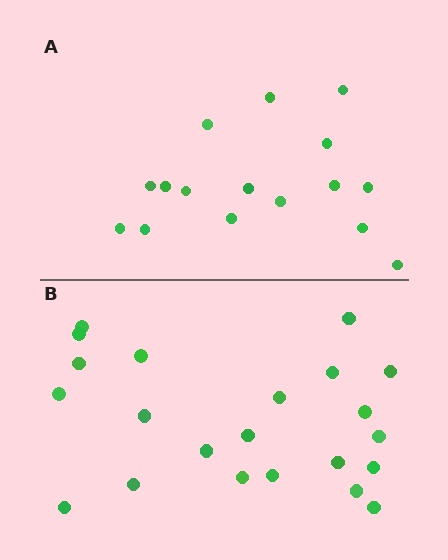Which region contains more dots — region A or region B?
Region B (the bottom region) has more dots.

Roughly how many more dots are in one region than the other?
Region B has about 6 more dots than region A.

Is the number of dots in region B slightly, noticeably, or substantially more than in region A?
Region B has noticeably more, but not dramatically so. The ratio is roughly 1.4 to 1.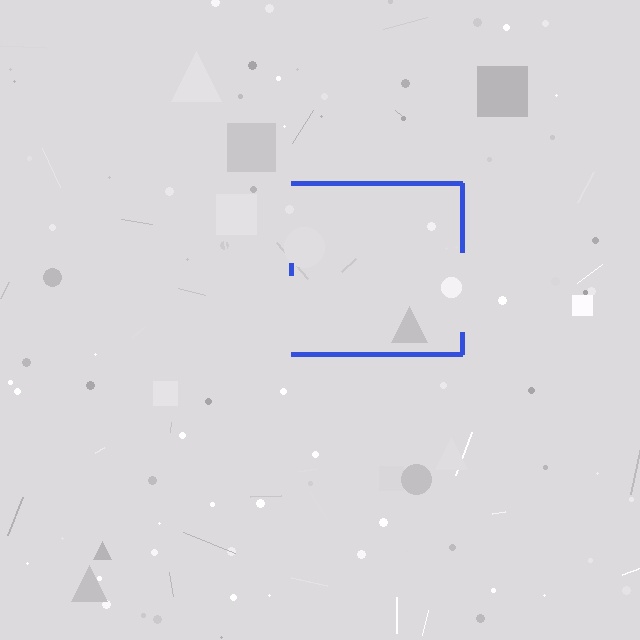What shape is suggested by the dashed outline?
The dashed outline suggests a square.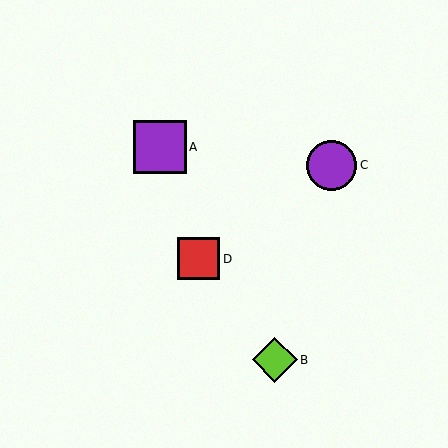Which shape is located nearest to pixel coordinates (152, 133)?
The purple square (labeled A) at (160, 147) is nearest to that location.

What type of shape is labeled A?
Shape A is a purple square.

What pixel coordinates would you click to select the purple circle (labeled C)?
Click at (332, 165) to select the purple circle C.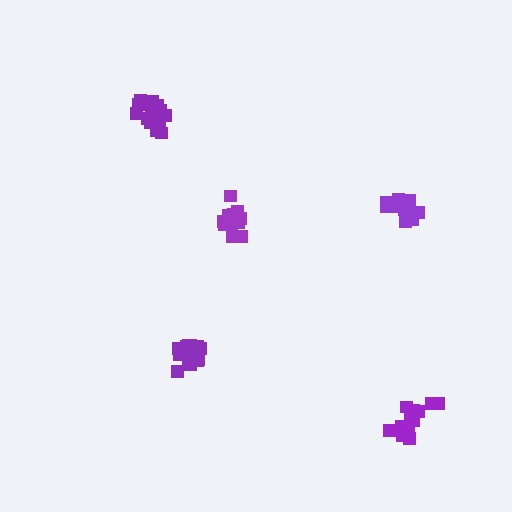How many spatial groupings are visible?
There are 5 spatial groupings.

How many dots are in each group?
Group 1: 12 dots, Group 2: 14 dots, Group 3: 16 dots, Group 4: 17 dots, Group 5: 14 dots (73 total).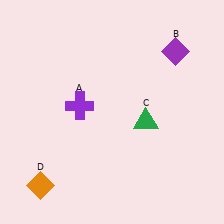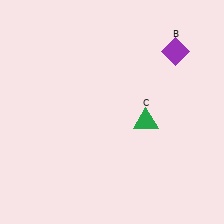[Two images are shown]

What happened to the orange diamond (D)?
The orange diamond (D) was removed in Image 2. It was in the bottom-left area of Image 1.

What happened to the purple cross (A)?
The purple cross (A) was removed in Image 2. It was in the top-left area of Image 1.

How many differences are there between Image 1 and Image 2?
There are 2 differences between the two images.